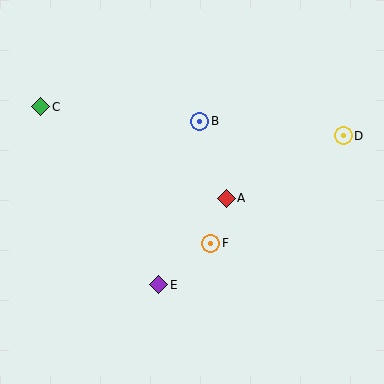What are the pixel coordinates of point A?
Point A is at (226, 198).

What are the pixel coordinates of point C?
Point C is at (41, 107).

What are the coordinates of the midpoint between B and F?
The midpoint between B and F is at (205, 182).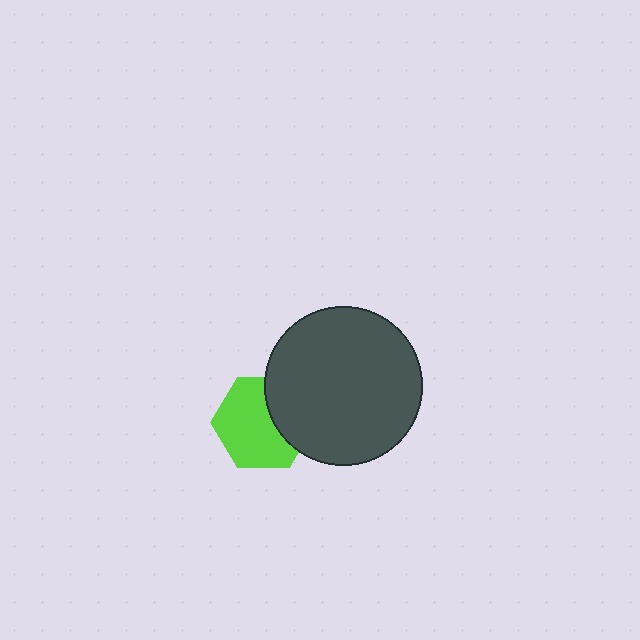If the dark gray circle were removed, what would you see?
You would see the complete lime hexagon.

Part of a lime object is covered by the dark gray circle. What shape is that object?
It is a hexagon.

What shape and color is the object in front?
The object in front is a dark gray circle.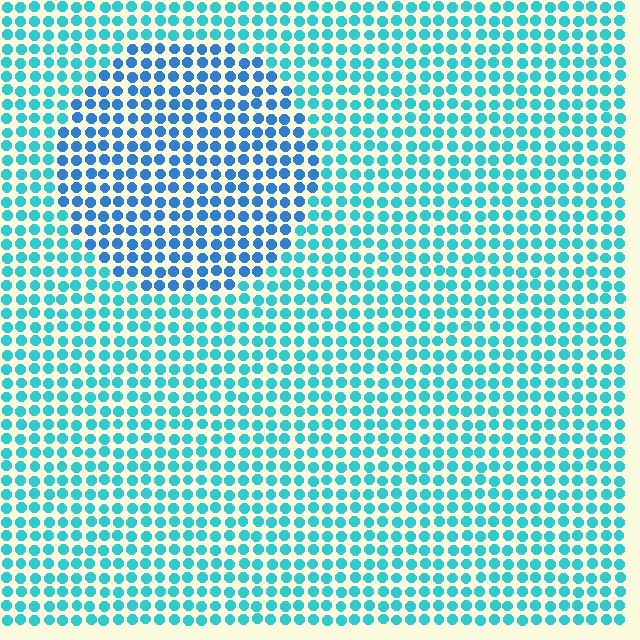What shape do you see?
I see a circle.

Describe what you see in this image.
The image is filled with small cyan elements in a uniform arrangement. A circle-shaped region is visible where the elements are tinted to a slightly different hue, forming a subtle color boundary.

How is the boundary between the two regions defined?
The boundary is defined purely by a slight shift in hue (about 30 degrees). Spacing, size, and orientation are identical on both sides.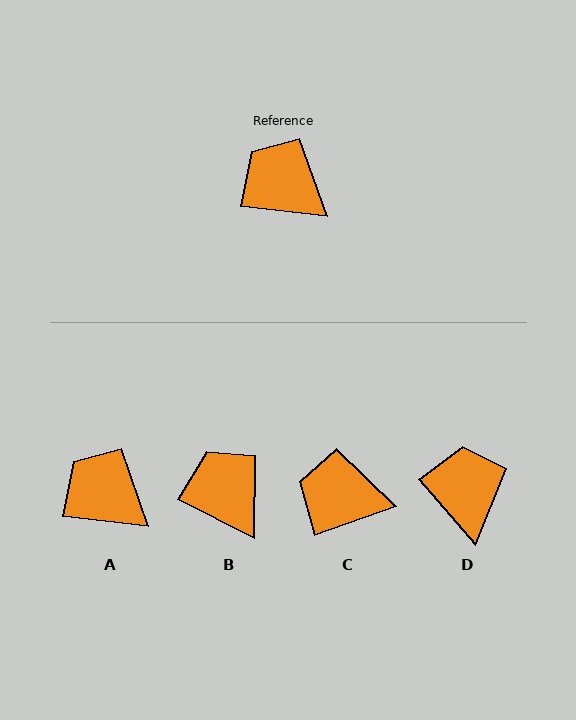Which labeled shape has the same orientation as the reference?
A.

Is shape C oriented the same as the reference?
No, it is off by about 26 degrees.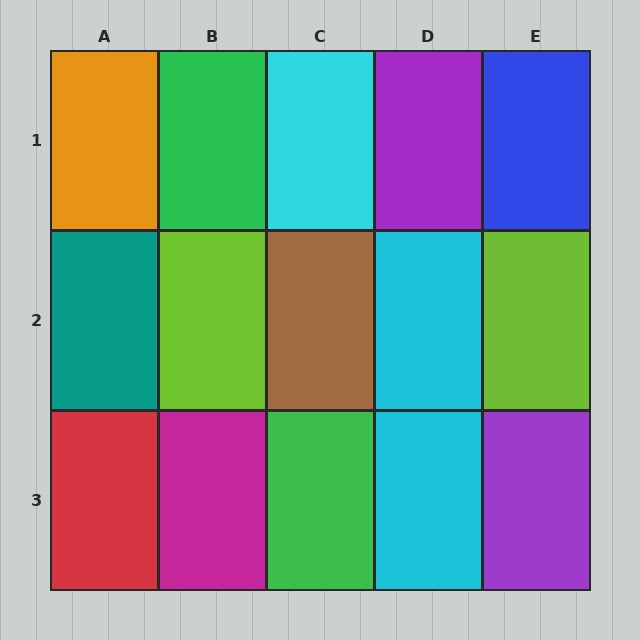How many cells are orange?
1 cell is orange.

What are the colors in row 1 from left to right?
Orange, green, cyan, purple, blue.